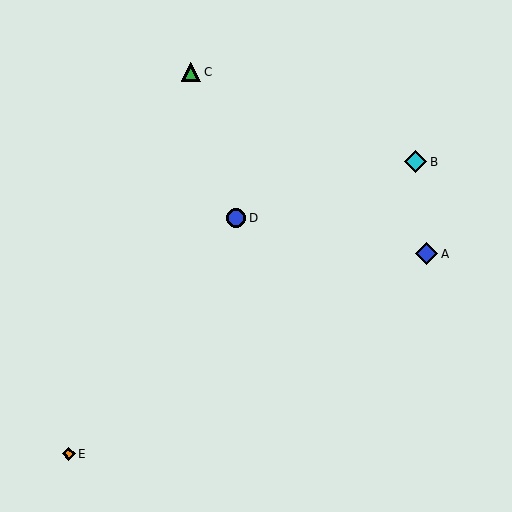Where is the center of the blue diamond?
The center of the blue diamond is at (427, 254).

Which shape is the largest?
The blue diamond (labeled A) is the largest.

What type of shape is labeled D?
Shape D is a blue circle.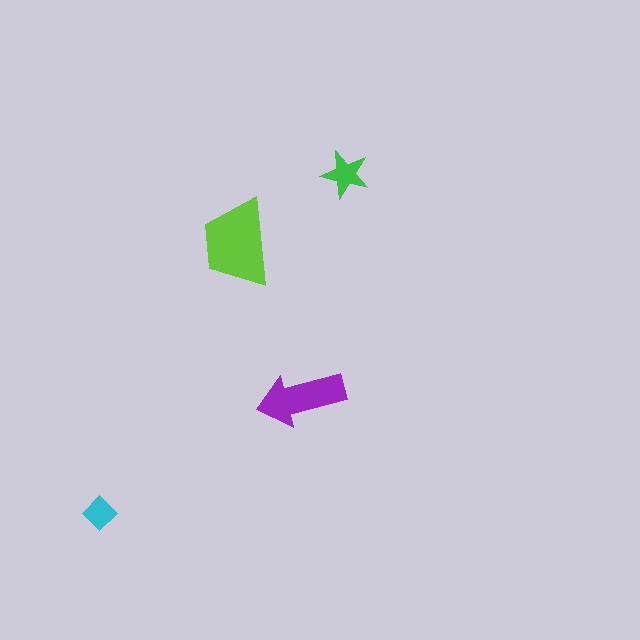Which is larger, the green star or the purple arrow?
The purple arrow.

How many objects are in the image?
There are 4 objects in the image.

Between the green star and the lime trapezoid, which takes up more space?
The lime trapezoid.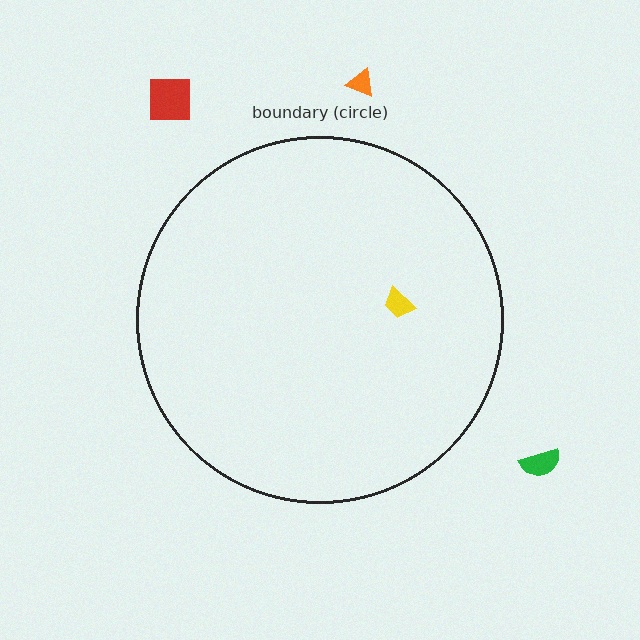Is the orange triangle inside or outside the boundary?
Outside.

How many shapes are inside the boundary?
1 inside, 3 outside.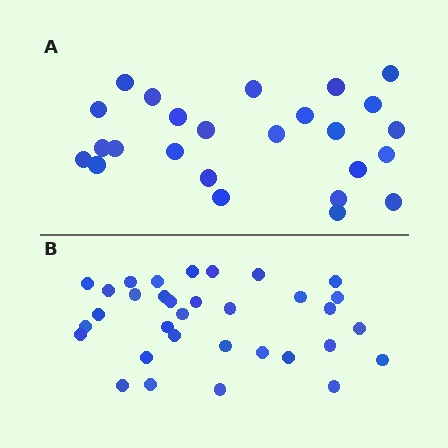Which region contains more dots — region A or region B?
Region B (the bottom region) has more dots.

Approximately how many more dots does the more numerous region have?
Region B has roughly 8 or so more dots than region A.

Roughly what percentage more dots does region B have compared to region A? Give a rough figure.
About 30% more.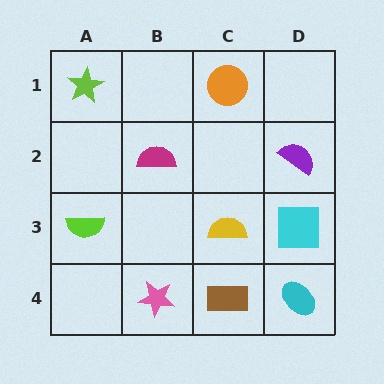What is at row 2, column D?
A purple semicircle.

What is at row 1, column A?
A lime star.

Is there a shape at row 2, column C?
No, that cell is empty.